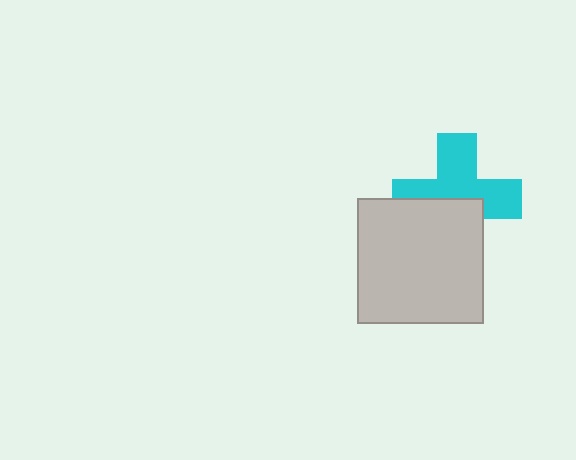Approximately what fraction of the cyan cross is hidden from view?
Roughly 43% of the cyan cross is hidden behind the light gray rectangle.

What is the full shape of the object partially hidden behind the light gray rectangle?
The partially hidden object is a cyan cross.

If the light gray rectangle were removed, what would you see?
You would see the complete cyan cross.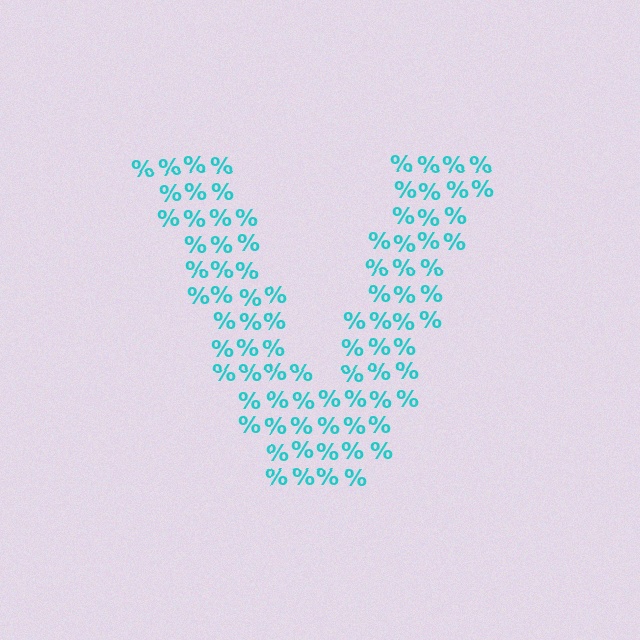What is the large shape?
The large shape is the letter V.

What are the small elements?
The small elements are percent signs.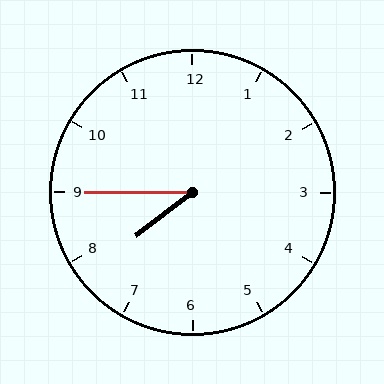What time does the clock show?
7:45.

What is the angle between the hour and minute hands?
Approximately 38 degrees.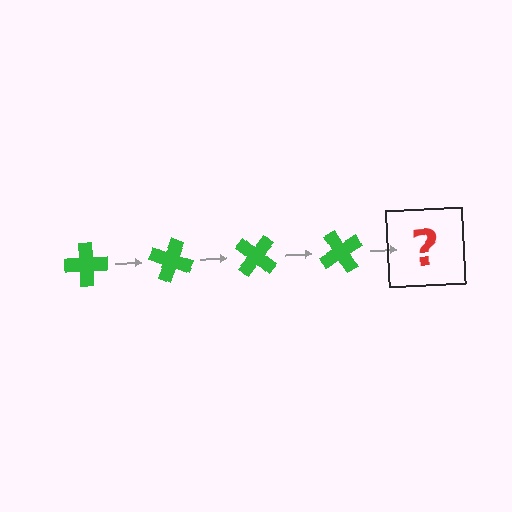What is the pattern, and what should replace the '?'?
The pattern is that the cross rotates 20 degrees each step. The '?' should be a green cross rotated 80 degrees.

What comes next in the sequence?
The next element should be a green cross rotated 80 degrees.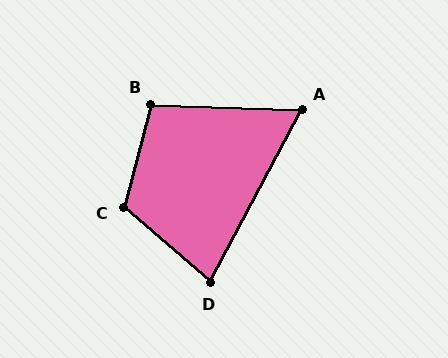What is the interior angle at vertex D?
Approximately 77 degrees (acute).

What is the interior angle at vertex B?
Approximately 103 degrees (obtuse).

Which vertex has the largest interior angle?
C, at approximately 116 degrees.